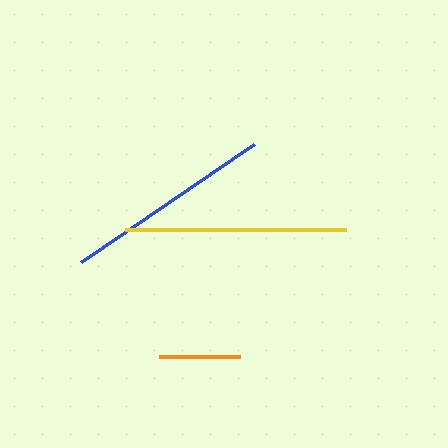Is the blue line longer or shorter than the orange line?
The blue line is longer than the orange line.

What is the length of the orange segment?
The orange segment is approximately 81 pixels long.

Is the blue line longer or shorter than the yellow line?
The yellow line is longer than the blue line.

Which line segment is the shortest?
The orange line is the shortest at approximately 81 pixels.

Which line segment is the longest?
The yellow line is the longest at approximately 221 pixels.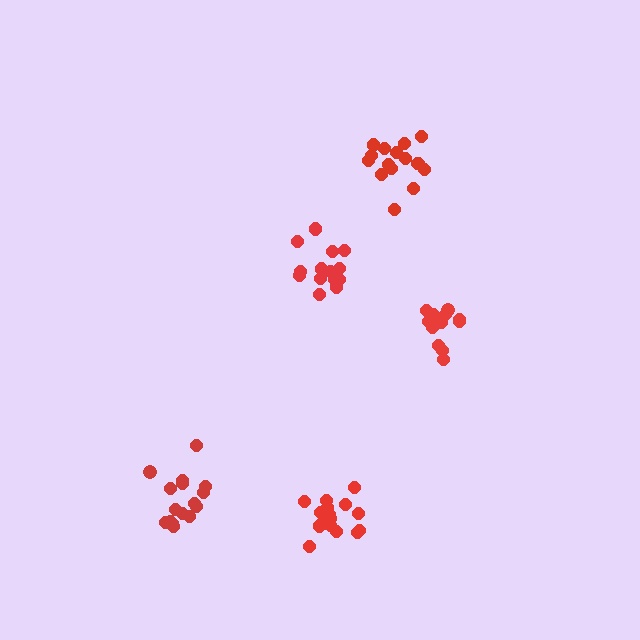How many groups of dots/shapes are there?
There are 5 groups.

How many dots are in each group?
Group 1: 16 dots, Group 2: 14 dots, Group 3: 15 dots, Group 4: 16 dots, Group 5: 15 dots (76 total).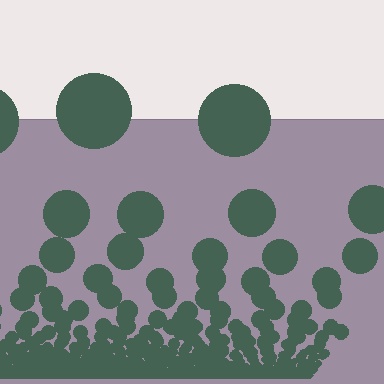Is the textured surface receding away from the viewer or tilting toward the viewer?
The surface appears to tilt toward the viewer. Texture elements get larger and sparser toward the top.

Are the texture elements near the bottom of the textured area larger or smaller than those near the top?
Smaller. The gradient is inverted — elements near the bottom are smaller and denser.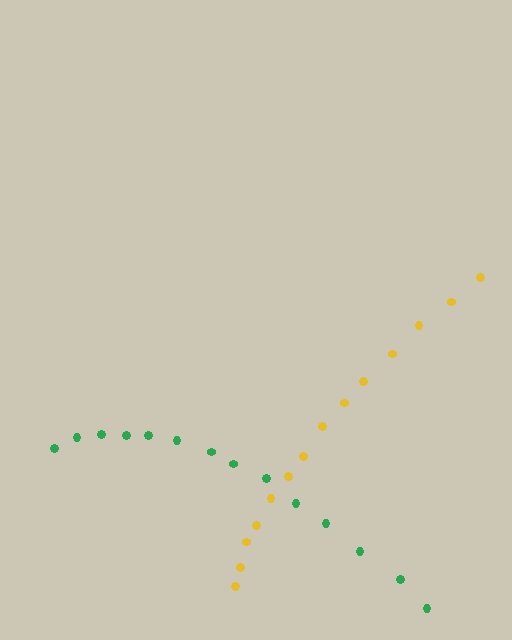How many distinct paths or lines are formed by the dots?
There are 2 distinct paths.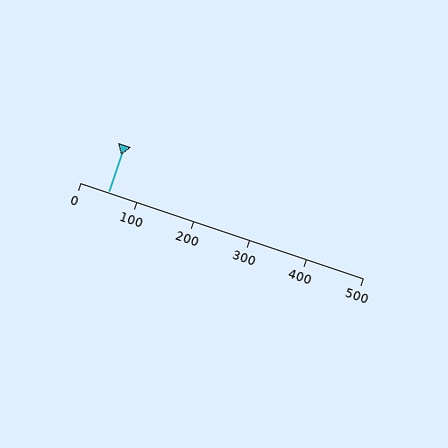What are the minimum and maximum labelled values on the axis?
The axis runs from 0 to 500.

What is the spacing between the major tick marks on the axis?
The major ticks are spaced 100 apart.